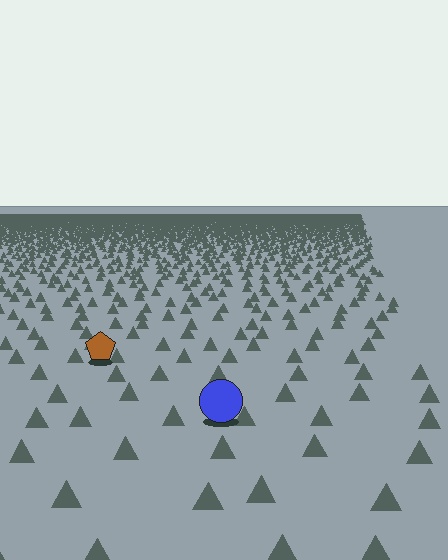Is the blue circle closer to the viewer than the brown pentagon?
Yes. The blue circle is closer — you can tell from the texture gradient: the ground texture is coarser near it.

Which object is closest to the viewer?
The blue circle is closest. The texture marks near it are larger and more spread out.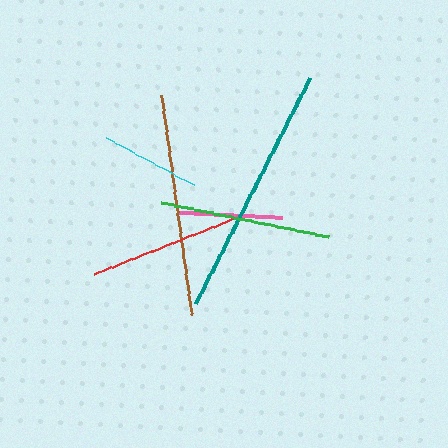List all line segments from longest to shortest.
From longest to shortest: teal, brown, green, red, pink, cyan.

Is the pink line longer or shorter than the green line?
The green line is longer than the pink line.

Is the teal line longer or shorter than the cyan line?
The teal line is longer than the cyan line.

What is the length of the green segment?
The green segment is approximately 171 pixels long.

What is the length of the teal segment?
The teal segment is approximately 252 pixels long.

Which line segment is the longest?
The teal line is the longest at approximately 252 pixels.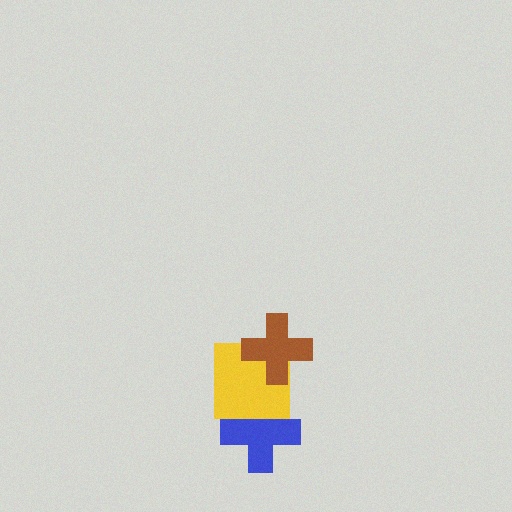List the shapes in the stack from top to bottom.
From top to bottom: the brown cross, the yellow square, the blue cross.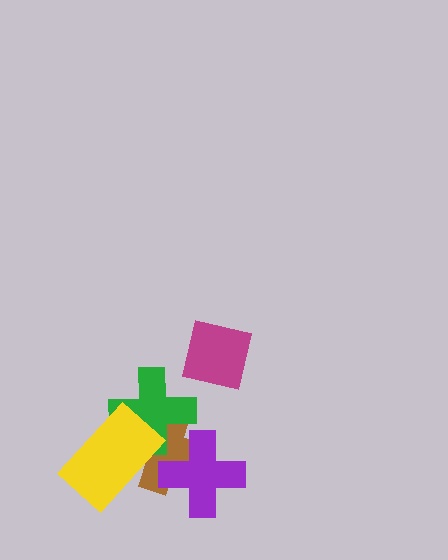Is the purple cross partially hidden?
No, no other shape covers it.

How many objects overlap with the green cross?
2 objects overlap with the green cross.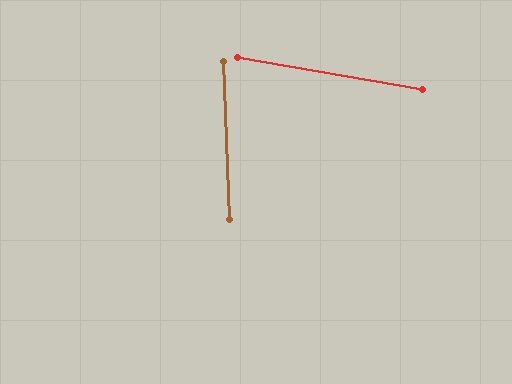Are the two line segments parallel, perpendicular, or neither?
Neither parallel nor perpendicular — they differ by about 78°.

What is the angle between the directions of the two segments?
Approximately 78 degrees.